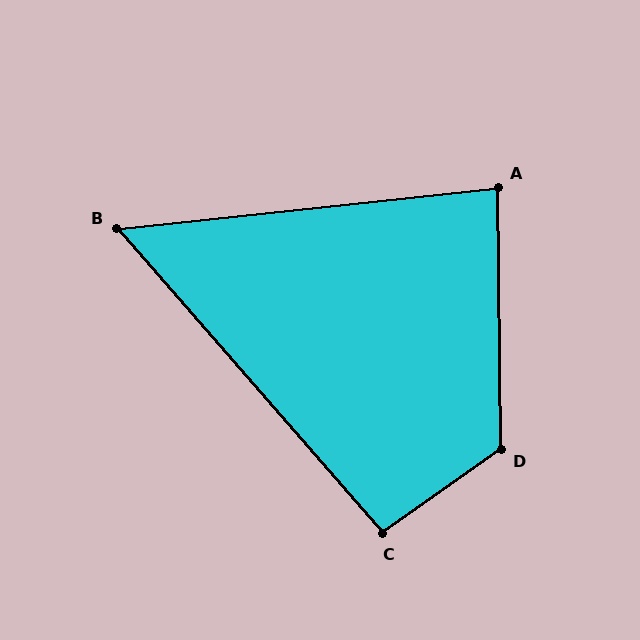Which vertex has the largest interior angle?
D, at approximately 125 degrees.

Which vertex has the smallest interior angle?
B, at approximately 55 degrees.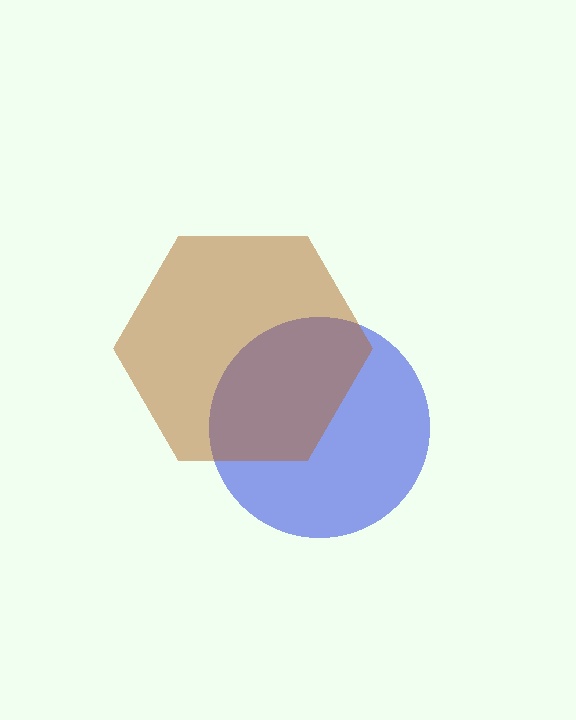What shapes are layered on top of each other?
The layered shapes are: a blue circle, a brown hexagon.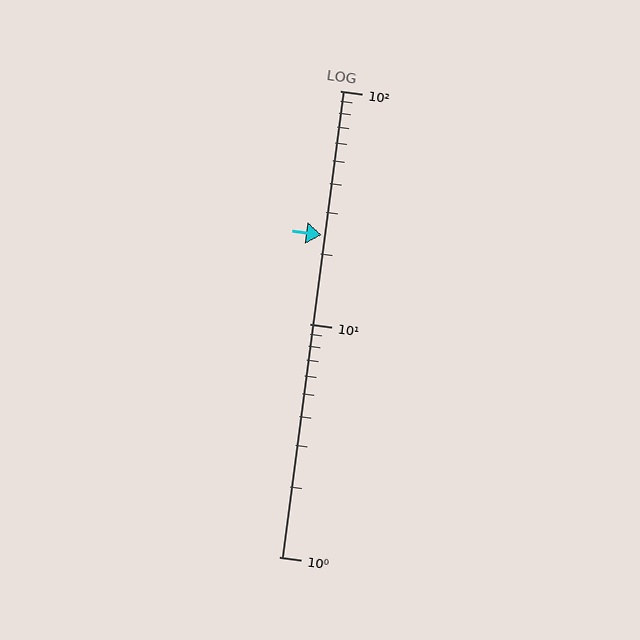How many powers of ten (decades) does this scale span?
The scale spans 2 decades, from 1 to 100.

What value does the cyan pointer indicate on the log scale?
The pointer indicates approximately 24.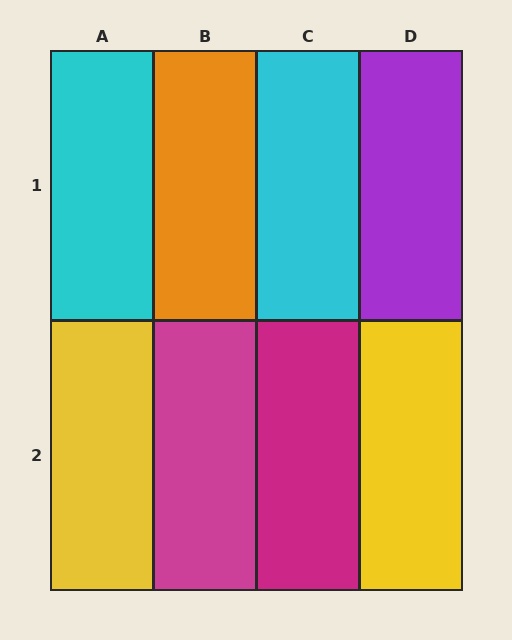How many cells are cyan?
2 cells are cyan.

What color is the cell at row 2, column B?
Magenta.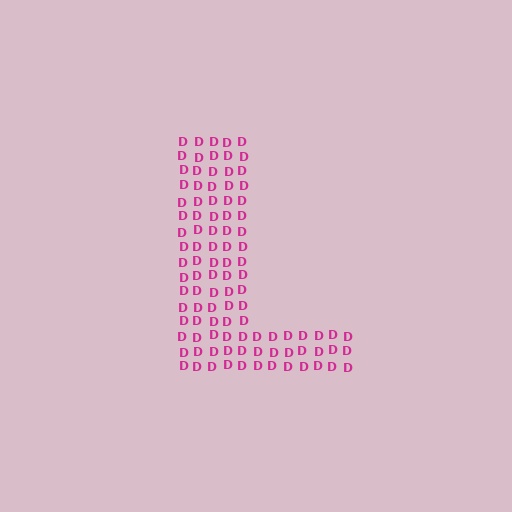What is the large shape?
The large shape is the letter L.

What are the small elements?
The small elements are letter D's.